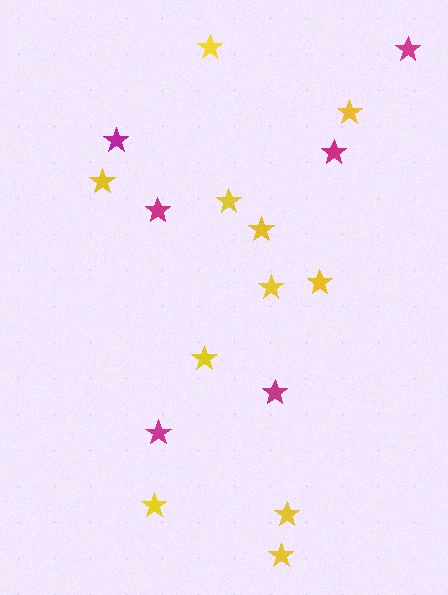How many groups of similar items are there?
There are 2 groups: one group of yellow stars (11) and one group of magenta stars (6).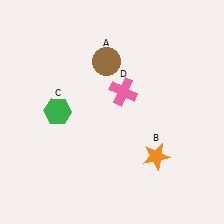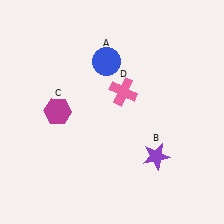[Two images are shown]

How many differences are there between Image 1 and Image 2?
There are 3 differences between the two images.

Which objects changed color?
A changed from brown to blue. B changed from orange to purple. C changed from green to magenta.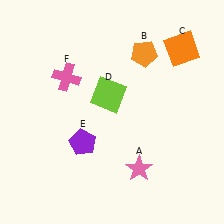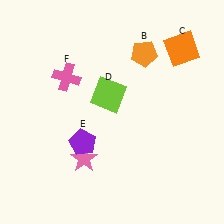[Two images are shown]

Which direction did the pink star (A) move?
The pink star (A) moved left.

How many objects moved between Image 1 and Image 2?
1 object moved between the two images.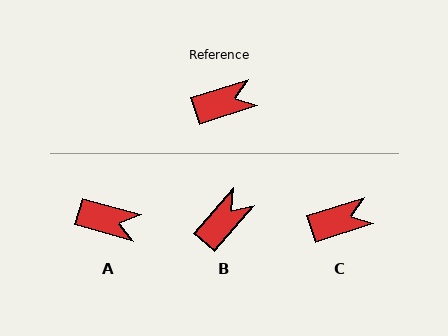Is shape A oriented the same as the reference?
No, it is off by about 33 degrees.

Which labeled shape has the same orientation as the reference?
C.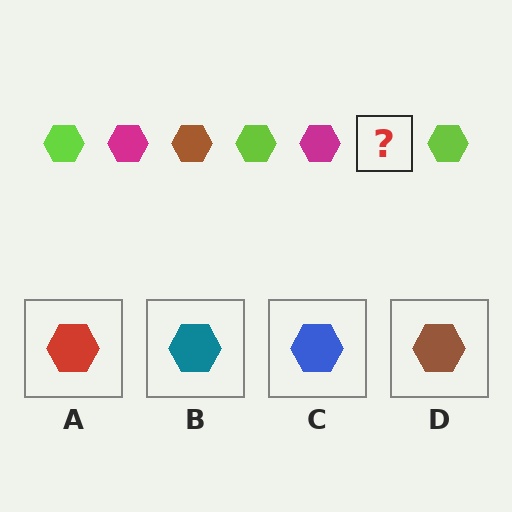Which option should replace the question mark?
Option D.